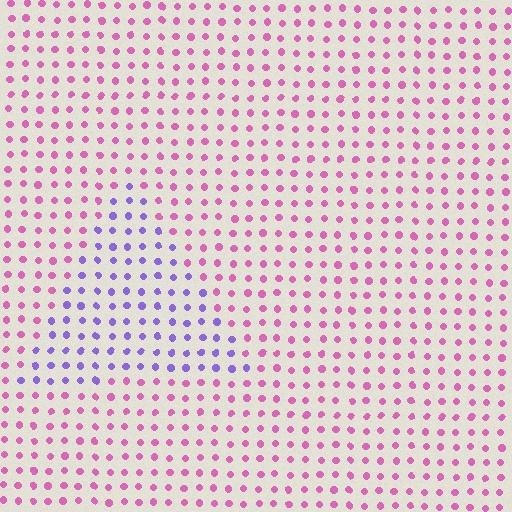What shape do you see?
I see a triangle.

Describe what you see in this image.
The image is filled with small pink elements in a uniform arrangement. A triangle-shaped region is visible where the elements are tinted to a slightly different hue, forming a subtle color boundary.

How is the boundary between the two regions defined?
The boundary is defined purely by a slight shift in hue (about 58 degrees). Spacing, size, and orientation are identical on both sides.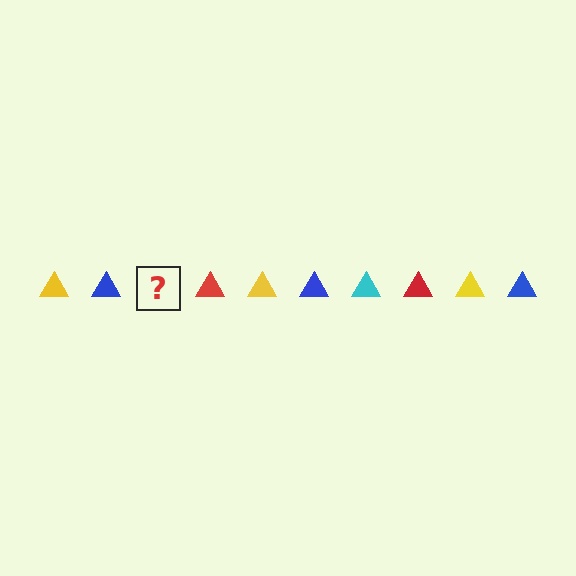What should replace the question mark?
The question mark should be replaced with a cyan triangle.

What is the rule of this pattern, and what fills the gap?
The rule is that the pattern cycles through yellow, blue, cyan, red triangles. The gap should be filled with a cyan triangle.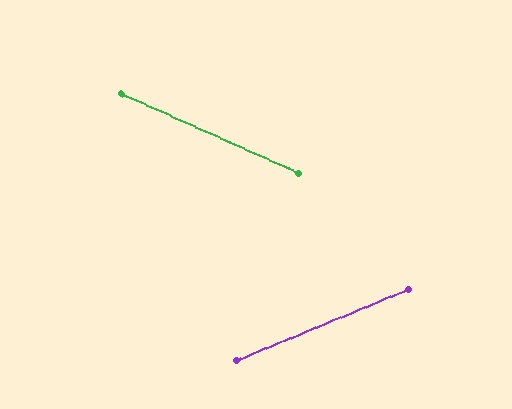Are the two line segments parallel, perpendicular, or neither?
Neither parallel nor perpendicular — they differ by about 46°.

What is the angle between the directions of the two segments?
Approximately 46 degrees.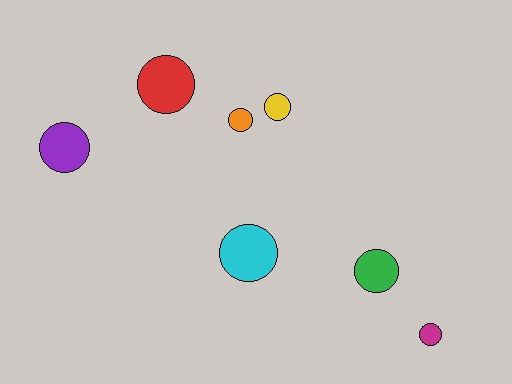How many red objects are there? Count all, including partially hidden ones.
There is 1 red object.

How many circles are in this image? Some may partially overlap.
There are 7 circles.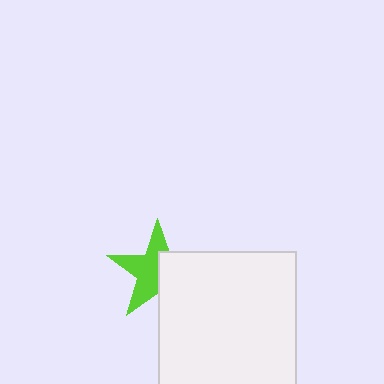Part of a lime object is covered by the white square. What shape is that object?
It is a star.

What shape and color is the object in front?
The object in front is a white square.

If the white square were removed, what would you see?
You would see the complete lime star.